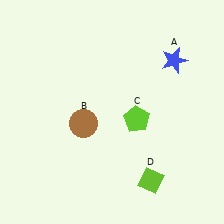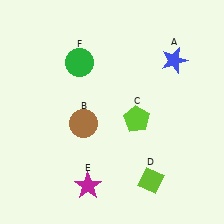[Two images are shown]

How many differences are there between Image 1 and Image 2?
There are 2 differences between the two images.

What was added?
A magenta star (E), a green circle (F) were added in Image 2.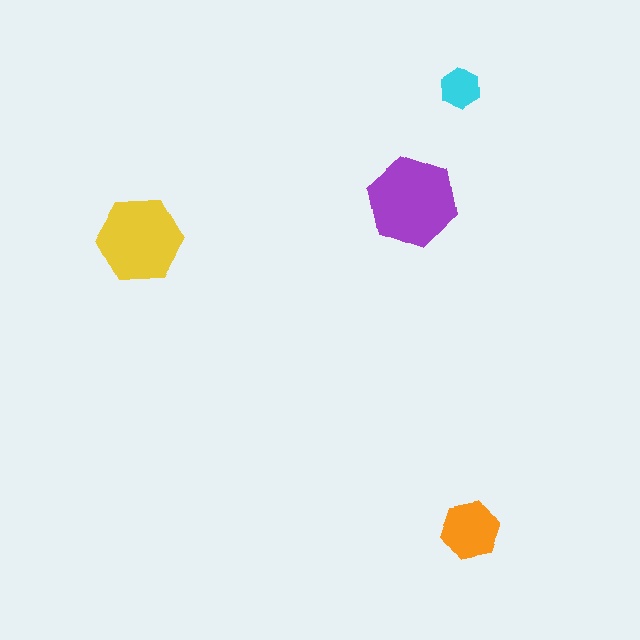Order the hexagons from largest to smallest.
the purple one, the yellow one, the orange one, the cyan one.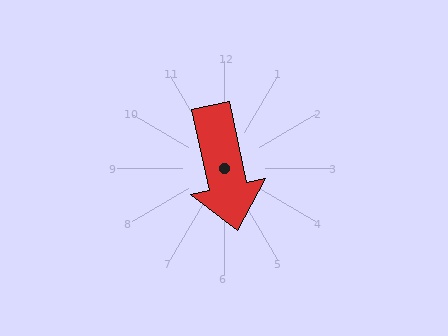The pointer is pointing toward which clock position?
Roughly 6 o'clock.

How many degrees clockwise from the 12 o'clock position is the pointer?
Approximately 168 degrees.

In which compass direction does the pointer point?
South.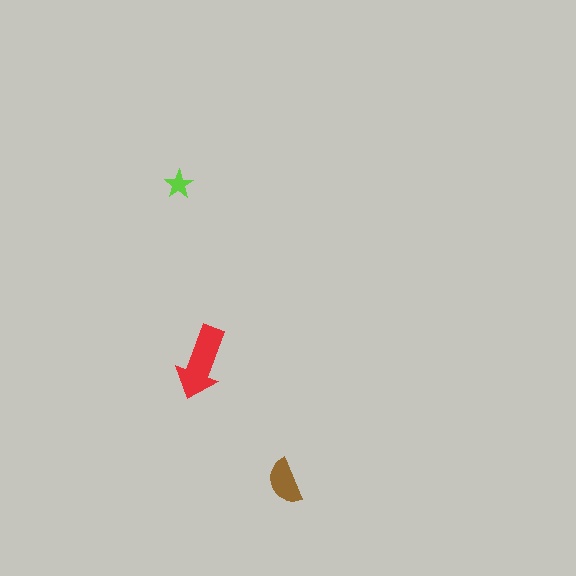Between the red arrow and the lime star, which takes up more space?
The red arrow.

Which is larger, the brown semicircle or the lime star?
The brown semicircle.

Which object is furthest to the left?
The lime star is leftmost.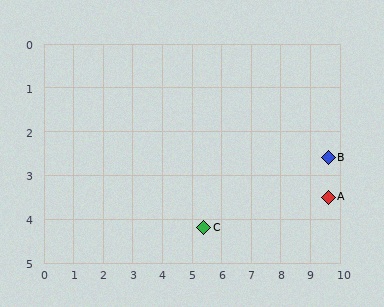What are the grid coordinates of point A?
Point A is at approximately (9.6, 3.5).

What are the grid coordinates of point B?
Point B is at approximately (9.6, 2.6).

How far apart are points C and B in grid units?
Points C and B are about 4.5 grid units apart.